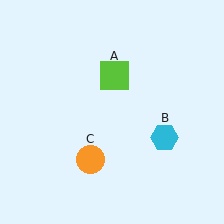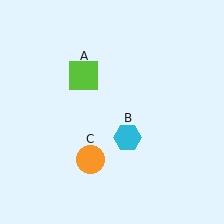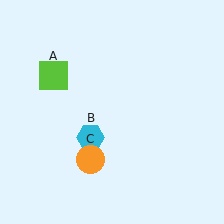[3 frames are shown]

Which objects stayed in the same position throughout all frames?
Orange circle (object C) remained stationary.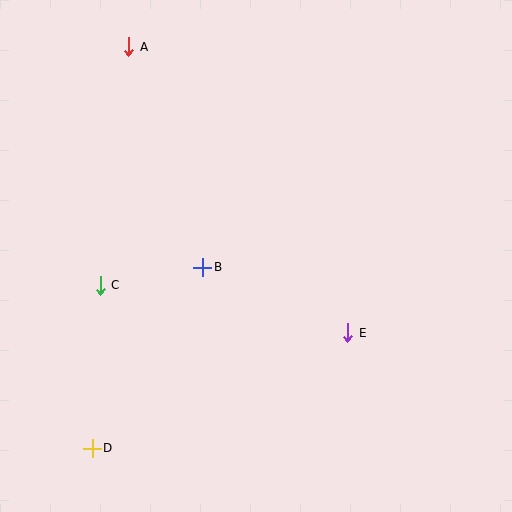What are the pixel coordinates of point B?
Point B is at (203, 267).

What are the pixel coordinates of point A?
Point A is at (129, 47).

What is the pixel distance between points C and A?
The distance between C and A is 240 pixels.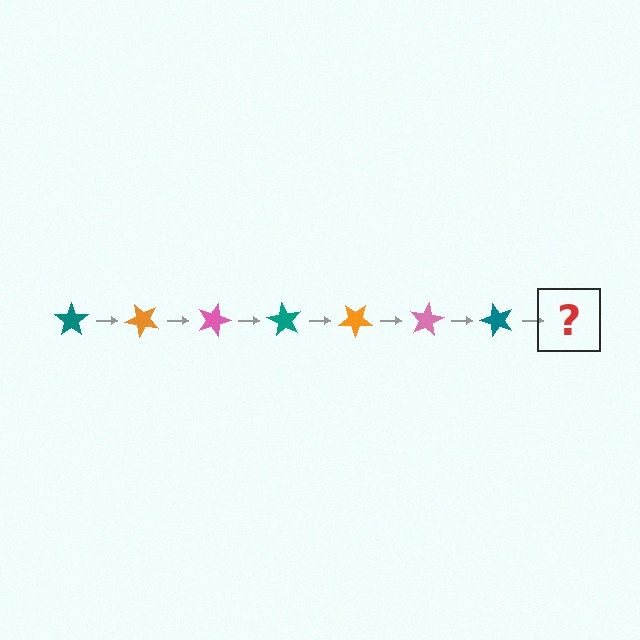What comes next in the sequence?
The next element should be an orange star, rotated 315 degrees from the start.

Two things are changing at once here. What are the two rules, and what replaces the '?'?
The two rules are that it rotates 45 degrees each step and the color cycles through teal, orange, and pink. The '?' should be an orange star, rotated 315 degrees from the start.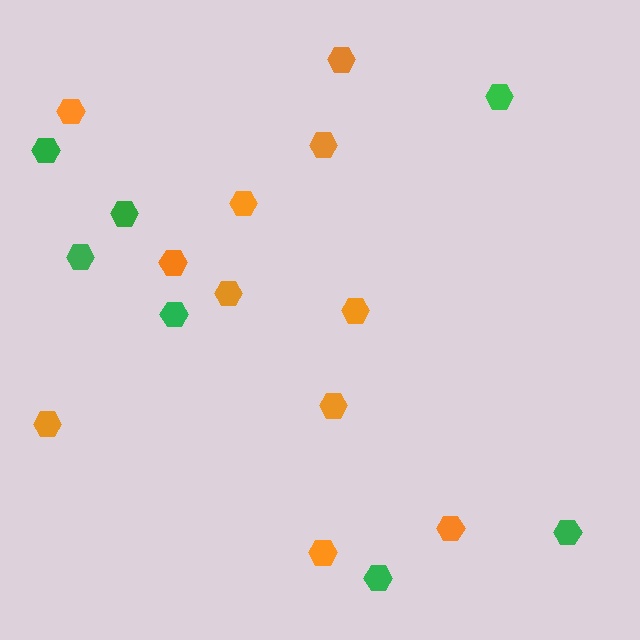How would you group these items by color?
There are 2 groups: one group of orange hexagons (11) and one group of green hexagons (7).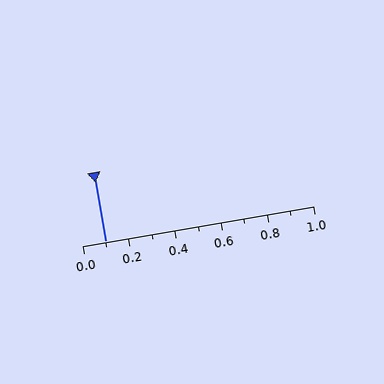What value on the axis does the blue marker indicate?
The marker indicates approximately 0.1.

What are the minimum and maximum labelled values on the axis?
The axis runs from 0.0 to 1.0.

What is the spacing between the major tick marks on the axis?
The major ticks are spaced 0.2 apart.